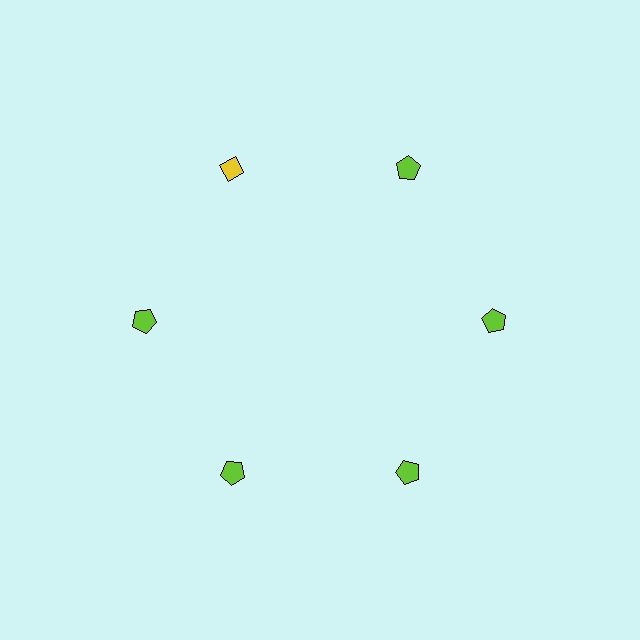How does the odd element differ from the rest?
It differs in both color (yellow instead of lime) and shape (diamond instead of pentagon).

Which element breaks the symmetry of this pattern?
The yellow diamond at roughly the 11 o'clock position breaks the symmetry. All other shapes are lime pentagons.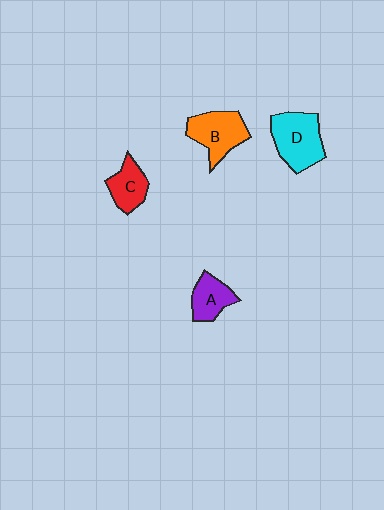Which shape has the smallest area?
Shape A (purple).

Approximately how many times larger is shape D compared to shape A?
Approximately 1.6 times.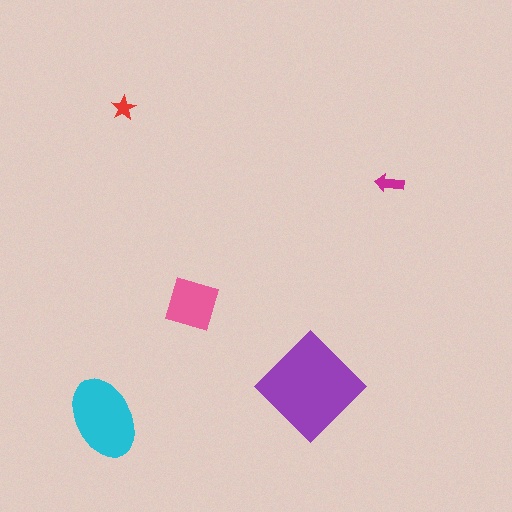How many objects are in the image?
There are 5 objects in the image.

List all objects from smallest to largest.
The red star, the magenta arrow, the pink square, the cyan ellipse, the purple diamond.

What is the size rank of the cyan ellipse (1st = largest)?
2nd.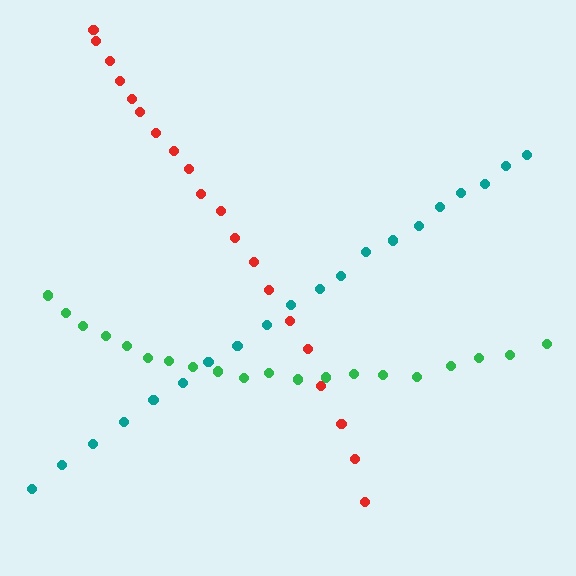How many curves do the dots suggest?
There are 3 distinct paths.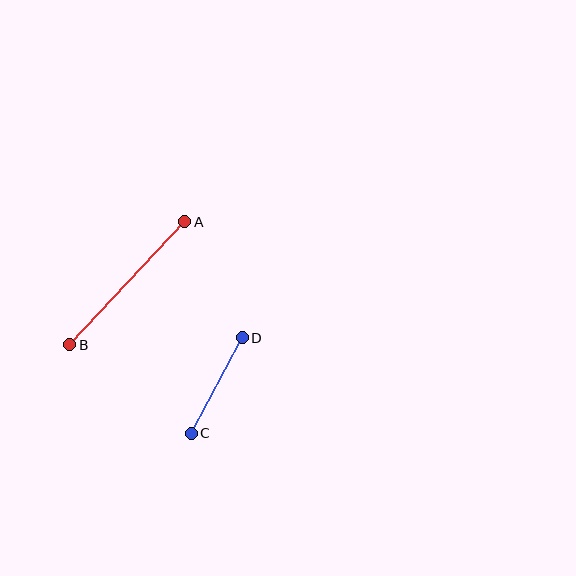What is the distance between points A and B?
The distance is approximately 169 pixels.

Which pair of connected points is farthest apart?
Points A and B are farthest apart.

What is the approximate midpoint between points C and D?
The midpoint is at approximately (217, 386) pixels.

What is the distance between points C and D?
The distance is approximately 108 pixels.